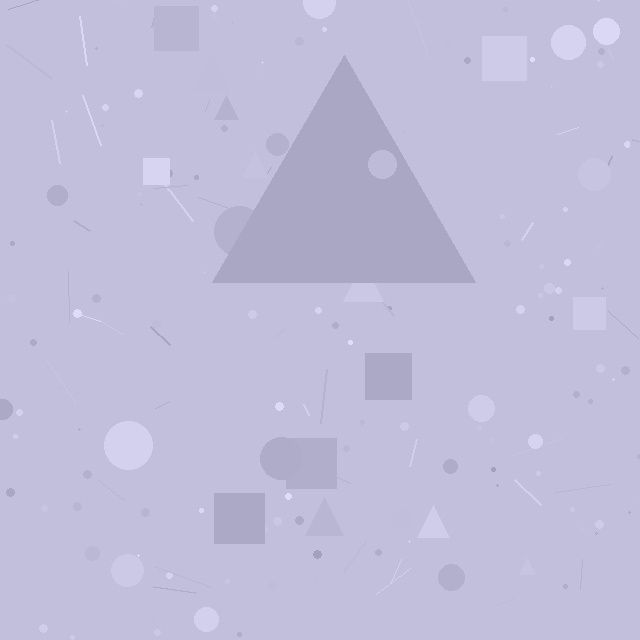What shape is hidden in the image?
A triangle is hidden in the image.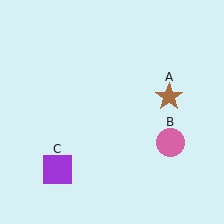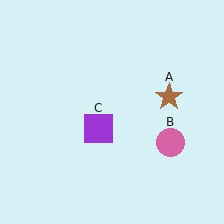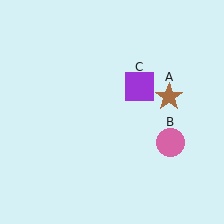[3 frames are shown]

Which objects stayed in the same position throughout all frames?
Brown star (object A) and pink circle (object B) remained stationary.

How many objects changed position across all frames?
1 object changed position: purple square (object C).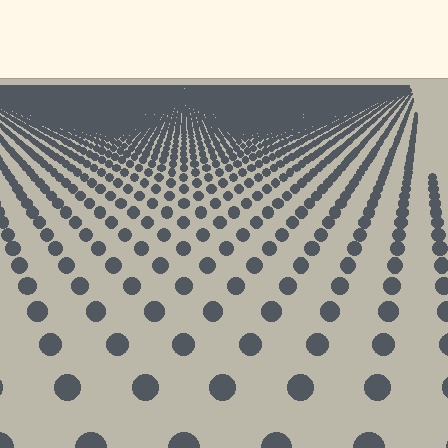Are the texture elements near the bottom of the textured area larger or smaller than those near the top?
Larger. Near the bottom, elements are closer to the viewer and appear at a bigger on-screen size.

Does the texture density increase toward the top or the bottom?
Density increases toward the top.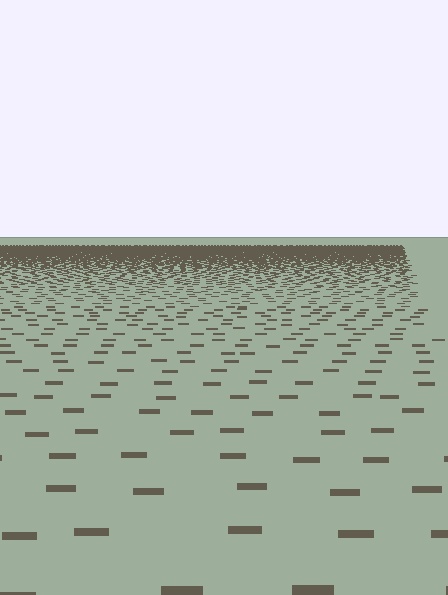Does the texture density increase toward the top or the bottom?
Density increases toward the top.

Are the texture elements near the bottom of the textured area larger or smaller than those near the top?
Larger. Near the bottom, elements are closer to the viewer and appear at a bigger on-screen size.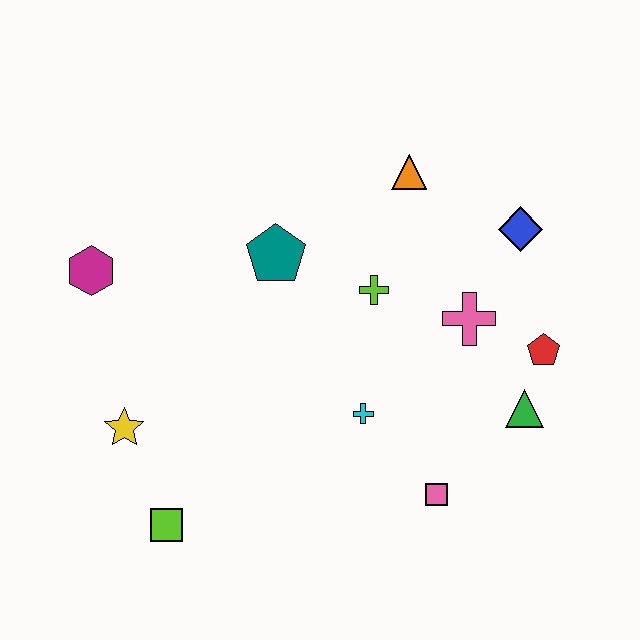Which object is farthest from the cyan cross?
The magenta hexagon is farthest from the cyan cross.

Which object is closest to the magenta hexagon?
The yellow star is closest to the magenta hexagon.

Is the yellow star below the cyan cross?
Yes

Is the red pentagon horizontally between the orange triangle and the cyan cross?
No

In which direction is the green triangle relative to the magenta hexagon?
The green triangle is to the right of the magenta hexagon.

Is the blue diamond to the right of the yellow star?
Yes